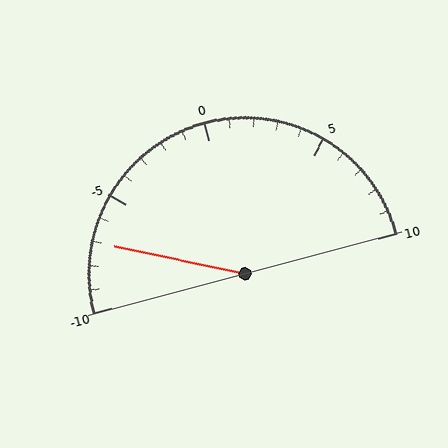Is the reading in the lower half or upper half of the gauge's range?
The reading is in the lower half of the range (-10 to 10).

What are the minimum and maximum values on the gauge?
The gauge ranges from -10 to 10.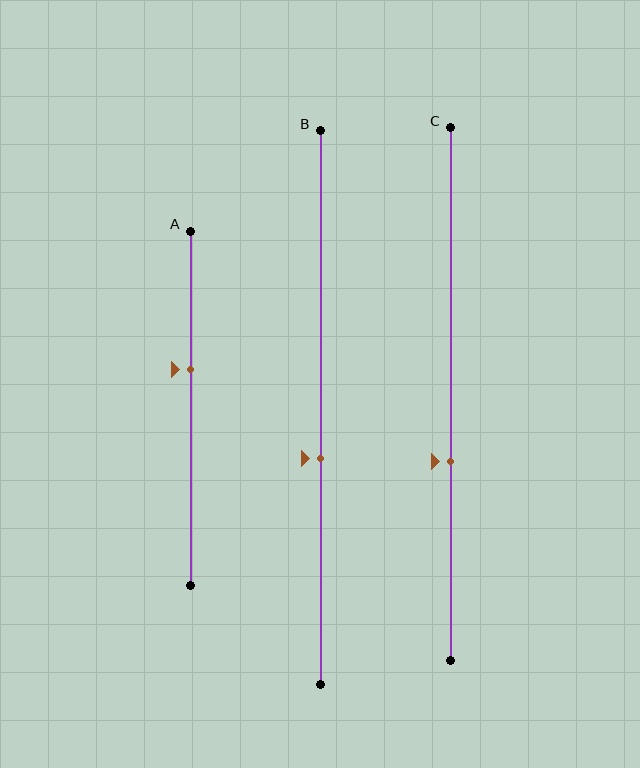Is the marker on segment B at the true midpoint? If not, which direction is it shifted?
No, the marker on segment B is shifted downward by about 9% of the segment length.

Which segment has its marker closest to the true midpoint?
Segment B has its marker closest to the true midpoint.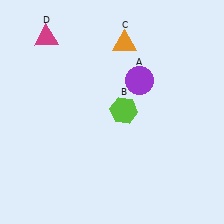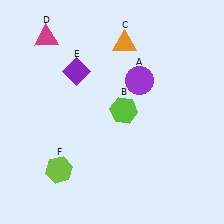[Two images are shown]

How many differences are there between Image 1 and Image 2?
There are 2 differences between the two images.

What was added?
A purple diamond (E), a lime hexagon (F) were added in Image 2.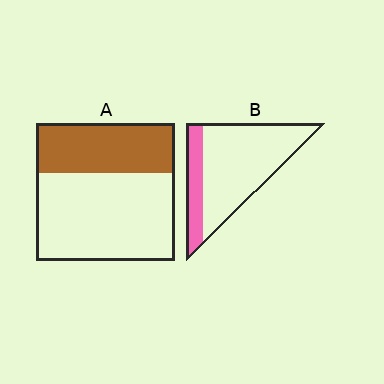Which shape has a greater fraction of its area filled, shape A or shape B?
Shape A.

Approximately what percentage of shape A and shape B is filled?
A is approximately 35% and B is approximately 25%.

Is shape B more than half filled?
No.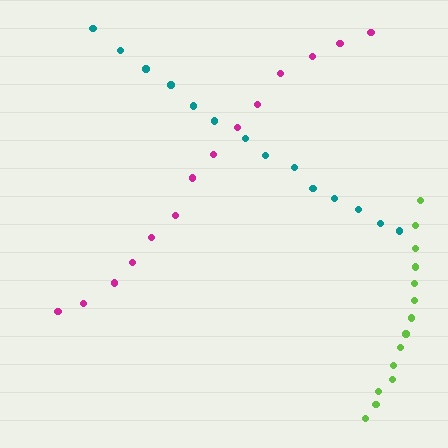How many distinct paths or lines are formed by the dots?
There are 3 distinct paths.